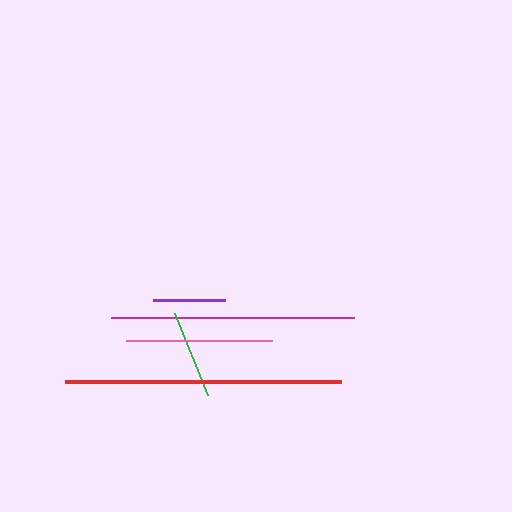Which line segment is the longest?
The red line is the longest at approximately 276 pixels.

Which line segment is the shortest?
The purple line is the shortest at approximately 71 pixels.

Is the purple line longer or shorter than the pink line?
The pink line is longer than the purple line.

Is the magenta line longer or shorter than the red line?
The red line is longer than the magenta line.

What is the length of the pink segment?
The pink segment is approximately 146 pixels long.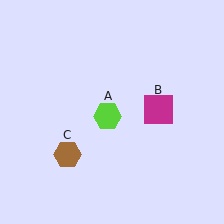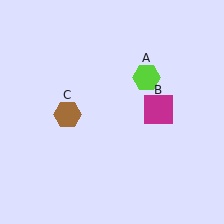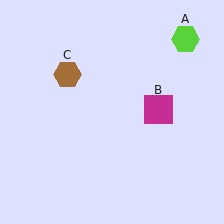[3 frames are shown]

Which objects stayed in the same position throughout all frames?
Magenta square (object B) remained stationary.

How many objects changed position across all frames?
2 objects changed position: lime hexagon (object A), brown hexagon (object C).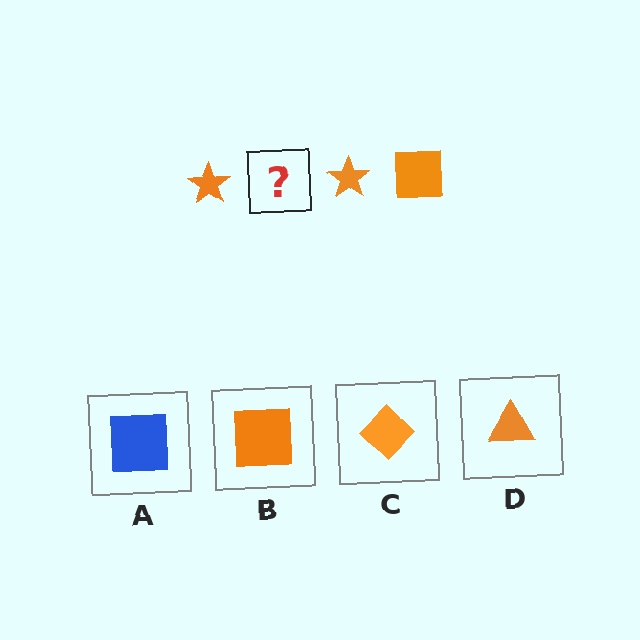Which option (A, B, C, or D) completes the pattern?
B.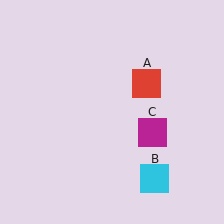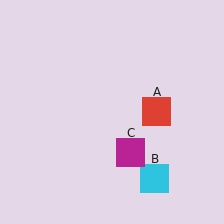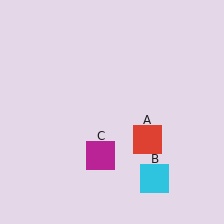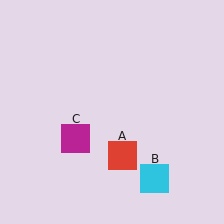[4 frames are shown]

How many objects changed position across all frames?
2 objects changed position: red square (object A), magenta square (object C).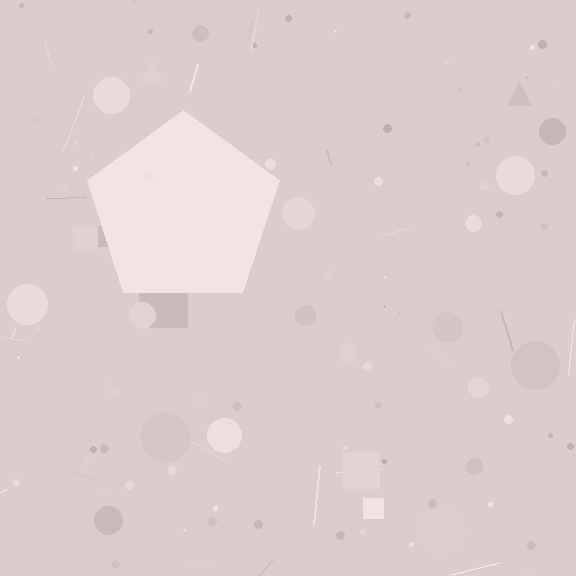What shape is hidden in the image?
A pentagon is hidden in the image.